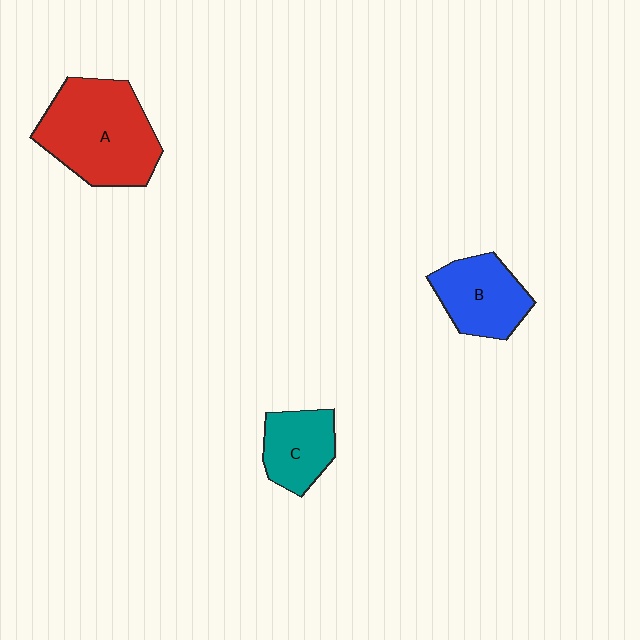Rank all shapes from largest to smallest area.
From largest to smallest: A (red), B (blue), C (teal).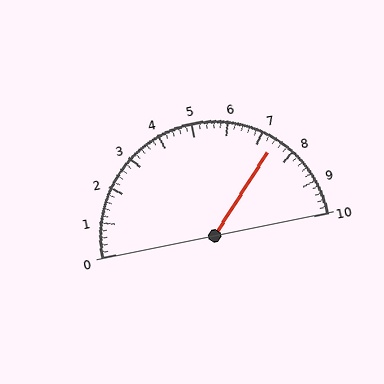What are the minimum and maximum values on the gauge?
The gauge ranges from 0 to 10.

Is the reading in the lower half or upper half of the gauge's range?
The reading is in the upper half of the range (0 to 10).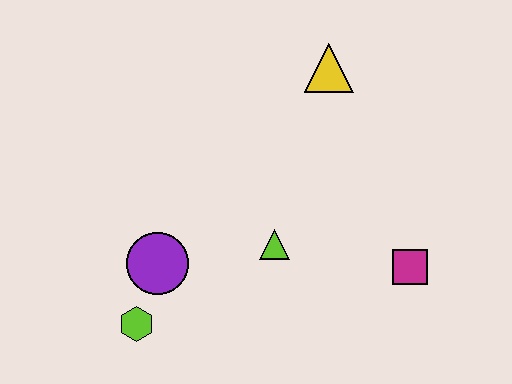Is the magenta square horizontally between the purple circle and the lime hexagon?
No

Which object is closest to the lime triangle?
The purple circle is closest to the lime triangle.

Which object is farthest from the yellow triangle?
The lime hexagon is farthest from the yellow triangle.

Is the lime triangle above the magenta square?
Yes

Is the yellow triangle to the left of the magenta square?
Yes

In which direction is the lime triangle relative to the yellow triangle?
The lime triangle is below the yellow triangle.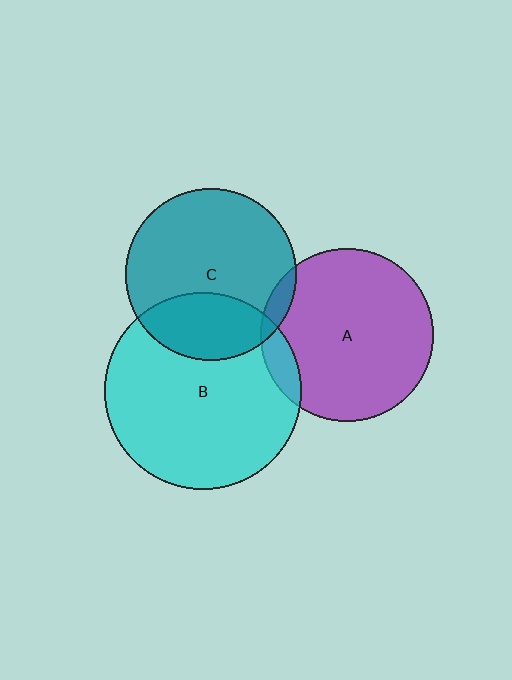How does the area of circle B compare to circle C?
Approximately 1.3 times.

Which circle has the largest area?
Circle B (cyan).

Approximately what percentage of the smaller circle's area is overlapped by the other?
Approximately 30%.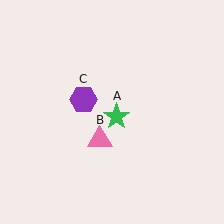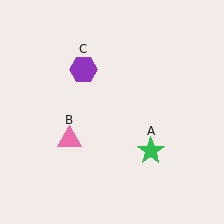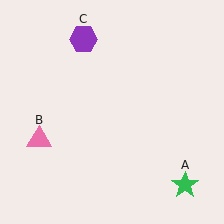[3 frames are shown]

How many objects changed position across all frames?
3 objects changed position: green star (object A), pink triangle (object B), purple hexagon (object C).